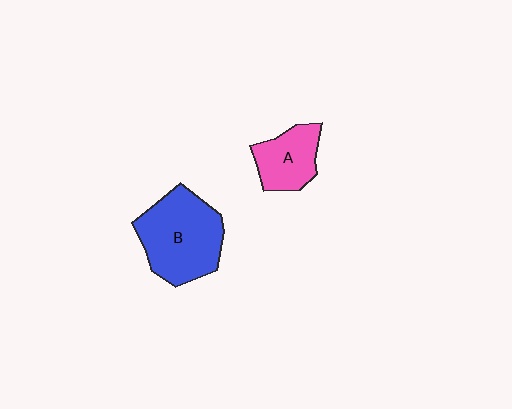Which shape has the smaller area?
Shape A (pink).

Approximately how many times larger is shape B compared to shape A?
Approximately 1.8 times.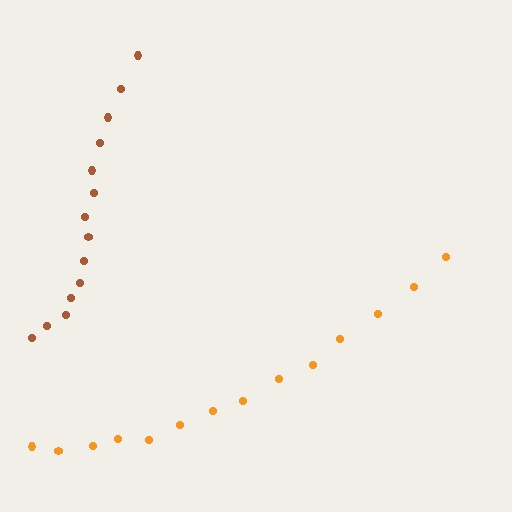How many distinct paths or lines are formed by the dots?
There are 2 distinct paths.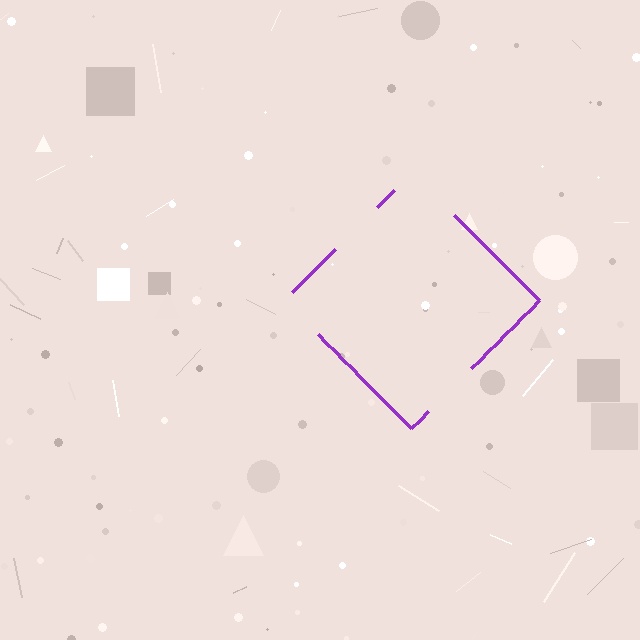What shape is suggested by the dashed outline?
The dashed outline suggests a diamond.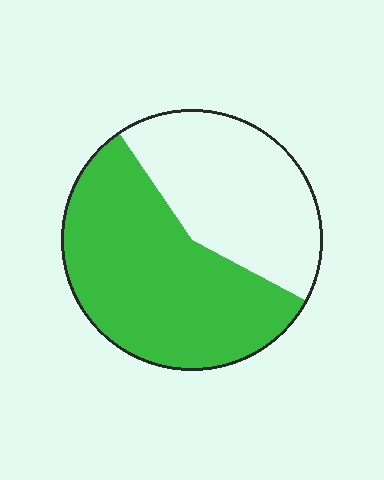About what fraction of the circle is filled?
About three fifths (3/5).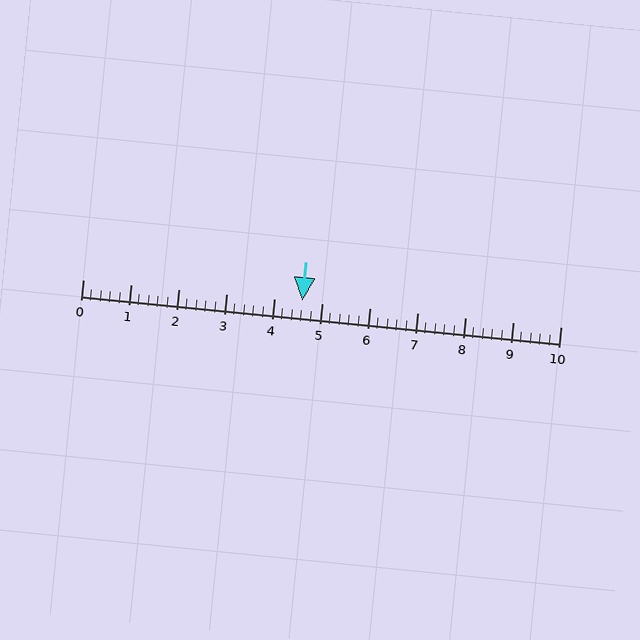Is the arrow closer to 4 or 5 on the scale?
The arrow is closer to 5.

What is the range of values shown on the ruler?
The ruler shows values from 0 to 10.